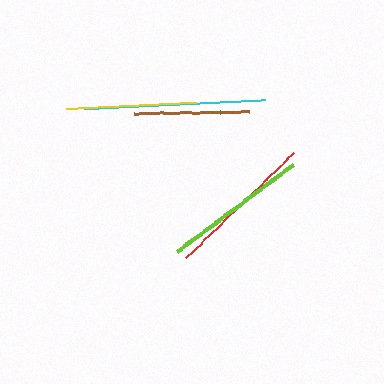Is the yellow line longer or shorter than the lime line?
The lime line is longer than the yellow line.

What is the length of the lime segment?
The lime segment is approximately 145 pixels long.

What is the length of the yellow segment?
The yellow segment is approximately 130 pixels long.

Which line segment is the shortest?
The brown line is the shortest at approximately 115 pixels.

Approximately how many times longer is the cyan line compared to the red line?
The cyan line is approximately 1.2 times the length of the red line.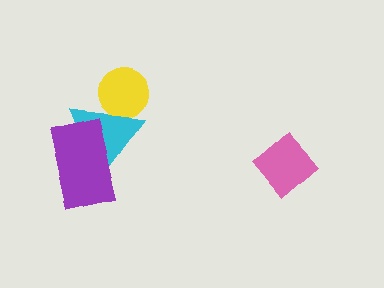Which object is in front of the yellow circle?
The cyan triangle is in front of the yellow circle.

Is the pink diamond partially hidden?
No, no other shape covers it.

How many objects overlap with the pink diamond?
0 objects overlap with the pink diamond.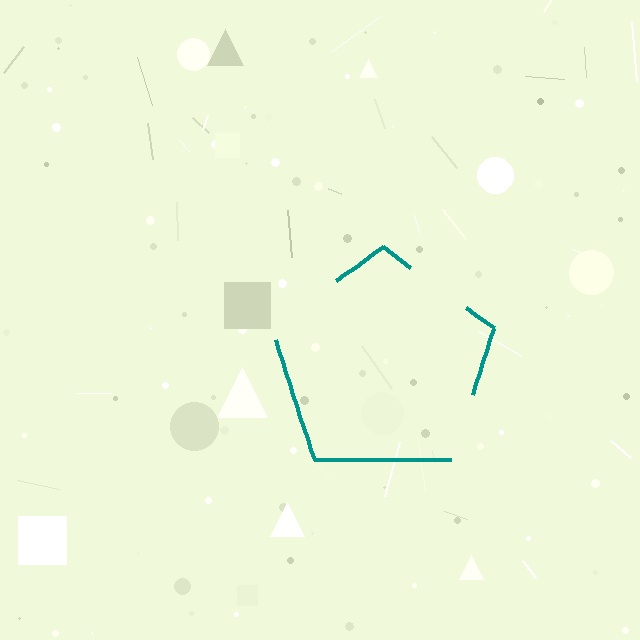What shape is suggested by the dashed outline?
The dashed outline suggests a pentagon.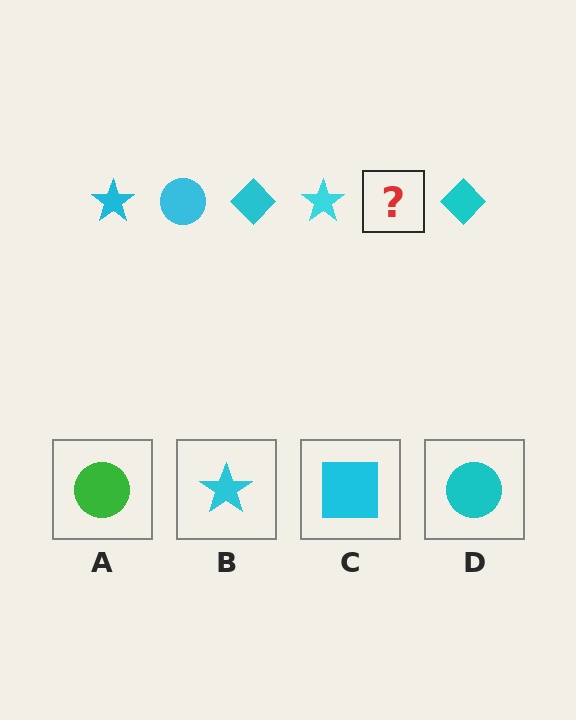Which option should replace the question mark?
Option D.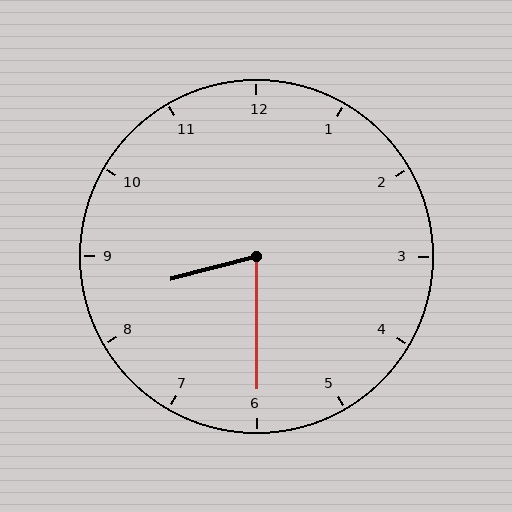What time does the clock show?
8:30.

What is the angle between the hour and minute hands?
Approximately 75 degrees.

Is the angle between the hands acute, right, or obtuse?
It is acute.